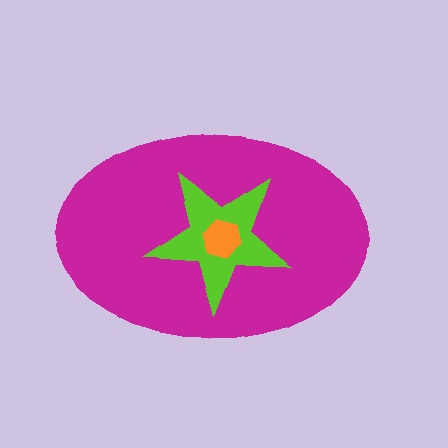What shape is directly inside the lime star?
The orange hexagon.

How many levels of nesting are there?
3.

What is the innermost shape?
The orange hexagon.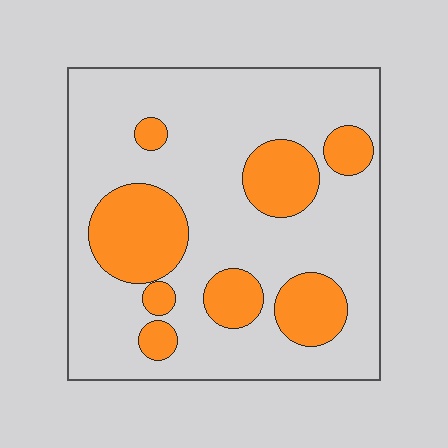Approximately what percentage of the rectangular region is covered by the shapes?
Approximately 25%.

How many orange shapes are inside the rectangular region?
8.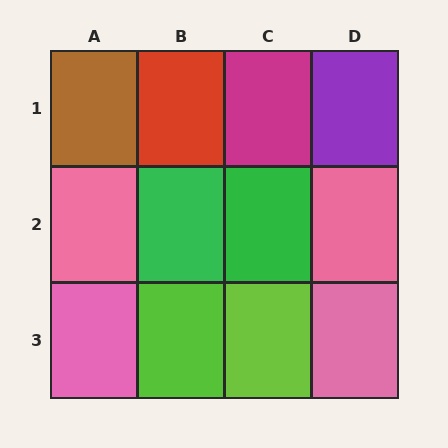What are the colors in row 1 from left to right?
Brown, red, magenta, purple.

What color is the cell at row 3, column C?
Lime.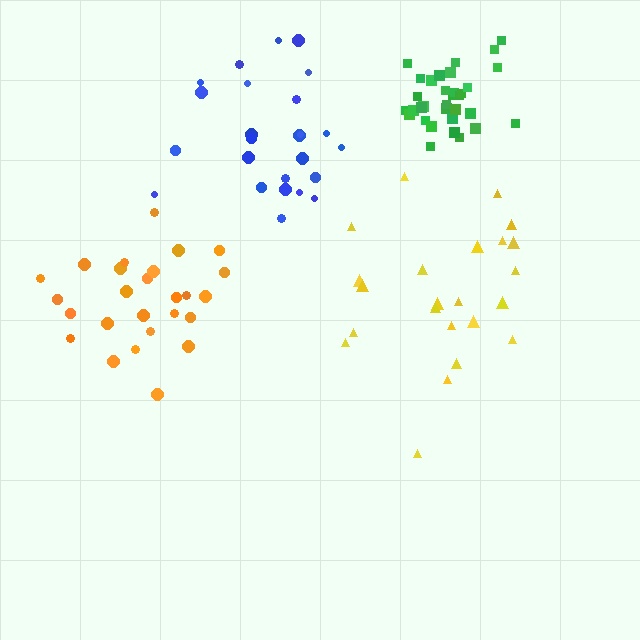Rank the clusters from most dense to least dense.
green, blue, orange, yellow.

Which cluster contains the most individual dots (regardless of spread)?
Green (33).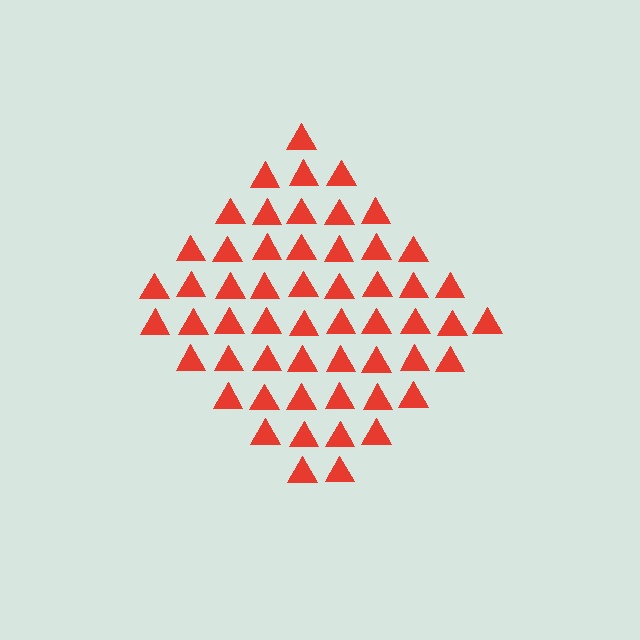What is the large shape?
The large shape is a diamond.